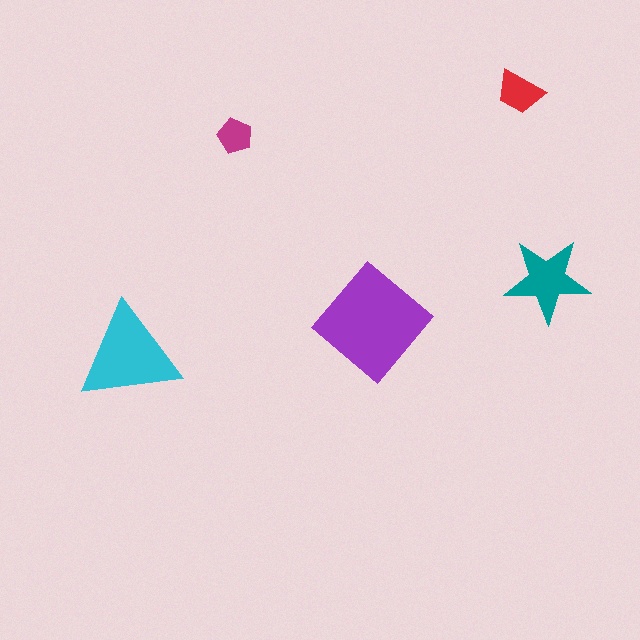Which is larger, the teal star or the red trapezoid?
The teal star.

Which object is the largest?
The purple diamond.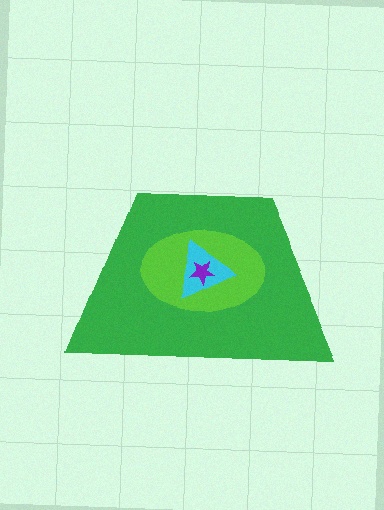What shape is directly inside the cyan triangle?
The purple star.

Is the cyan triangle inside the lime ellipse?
Yes.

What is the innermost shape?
The purple star.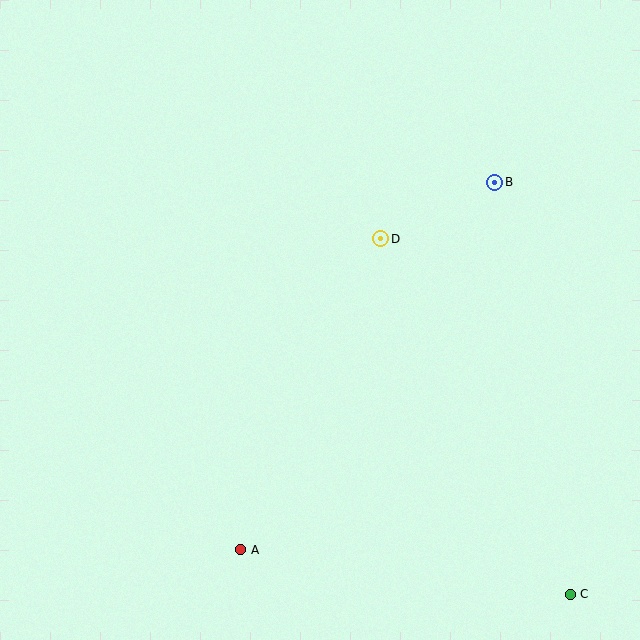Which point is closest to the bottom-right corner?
Point C is closest to the bottom-right corner.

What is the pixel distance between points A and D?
The distance between A and D is 341 pixels.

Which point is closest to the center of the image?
Point D at (381, 239) is closest to the center.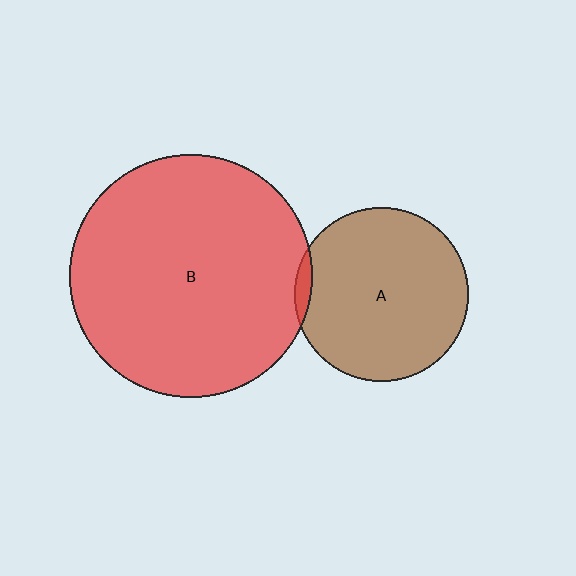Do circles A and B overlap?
Yes.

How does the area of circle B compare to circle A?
Approximately 2.0 times.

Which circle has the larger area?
Circle B (red).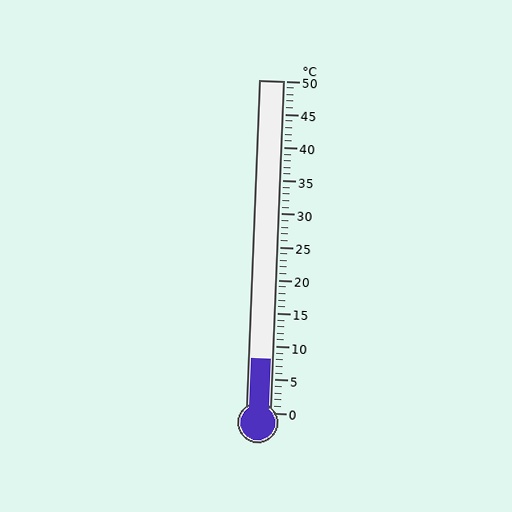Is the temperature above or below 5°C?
The temperature is above 5°C.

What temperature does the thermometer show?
The thermometer shows approximately 8°C.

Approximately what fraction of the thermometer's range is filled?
The thermometer is filled to approximately 15% of its range.